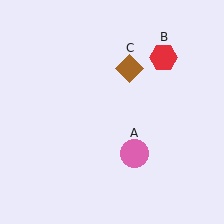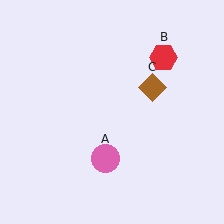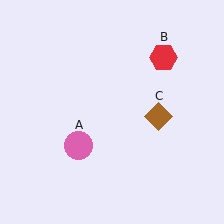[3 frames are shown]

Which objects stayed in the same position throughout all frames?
Red hexagon (object B) remained stationary.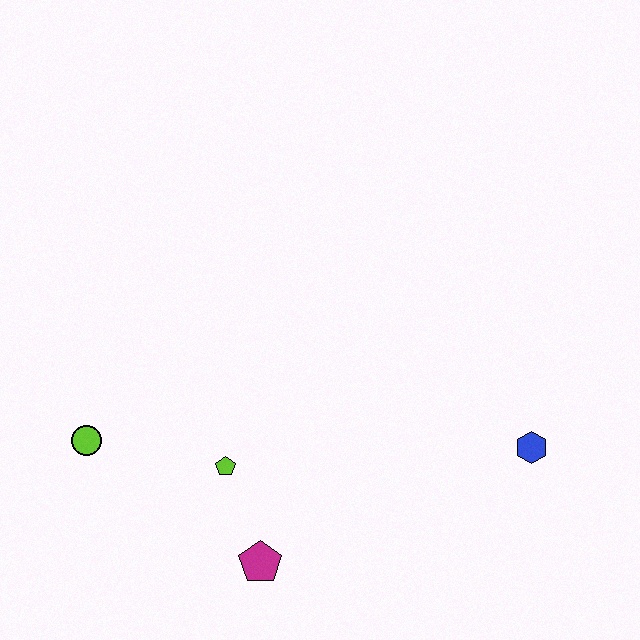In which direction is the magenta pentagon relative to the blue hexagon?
The magenta pentagon is to the left of the blue hexagon.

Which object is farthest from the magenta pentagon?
The blue hexagon is farthest from the magenta pentagon.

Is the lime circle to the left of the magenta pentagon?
Yes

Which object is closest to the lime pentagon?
The magenta pentagon is closest to the lime pentagon.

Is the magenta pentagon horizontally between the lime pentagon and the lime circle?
No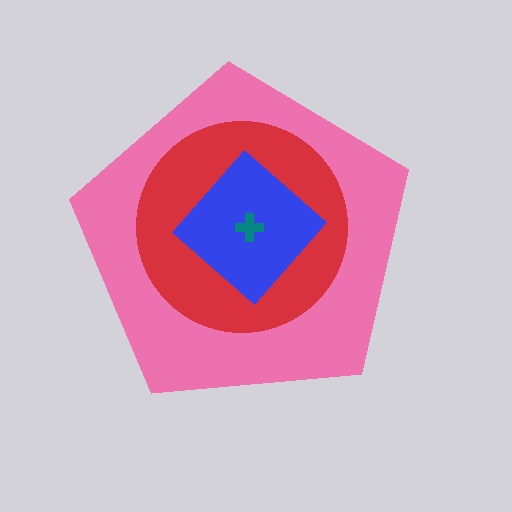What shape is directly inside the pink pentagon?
The red circle.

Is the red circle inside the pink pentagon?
Yes.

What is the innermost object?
The teal cross.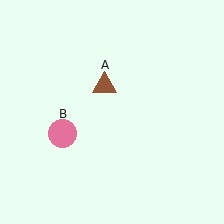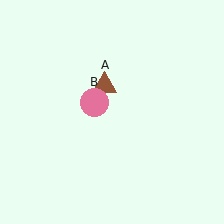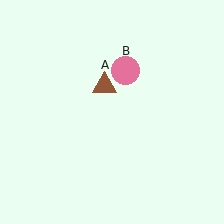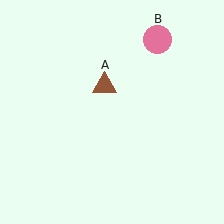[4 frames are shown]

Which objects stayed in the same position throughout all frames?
Brown triangle (object A) remained stationary.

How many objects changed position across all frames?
1 object changed position: pink circle (object B).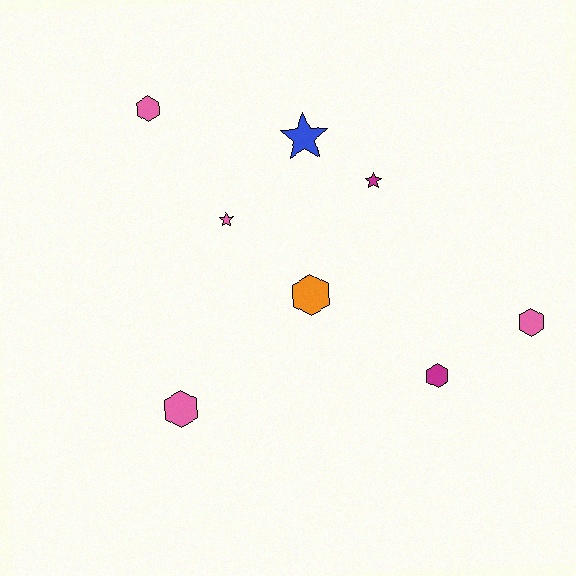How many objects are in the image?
There are 8 objects.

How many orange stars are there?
There are no orange stars.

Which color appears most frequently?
Pink, with 4 objects.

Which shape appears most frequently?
Hexagon, with 5 objects.